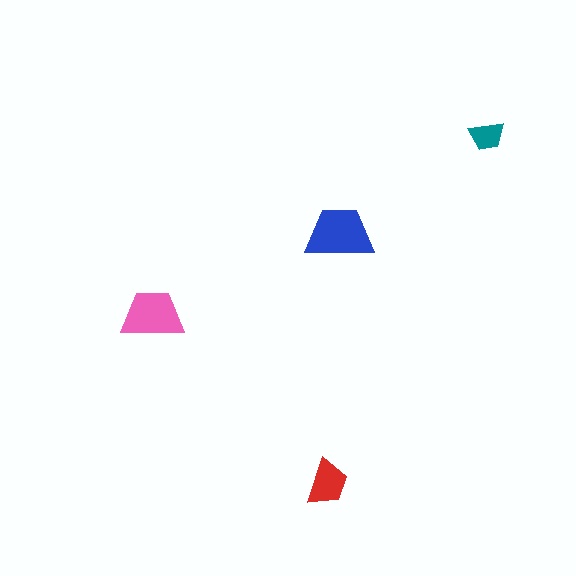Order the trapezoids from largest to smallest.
the blue one, the pink one, the red one, the teal one.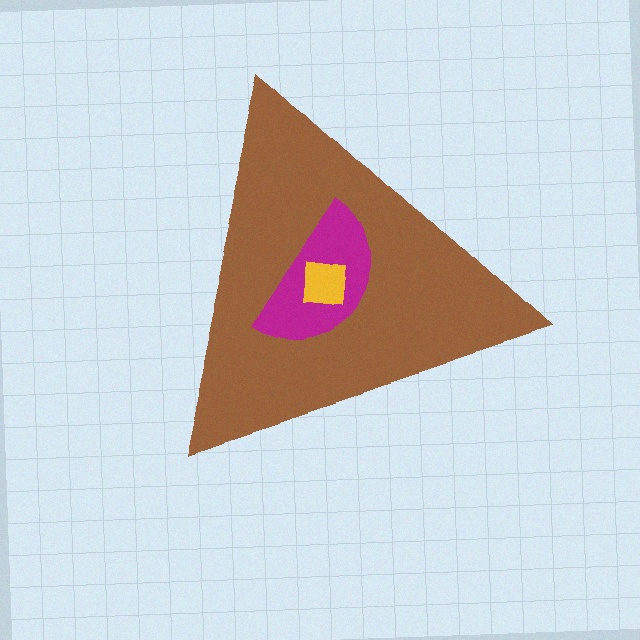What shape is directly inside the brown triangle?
The magenta semicircle.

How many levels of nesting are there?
3.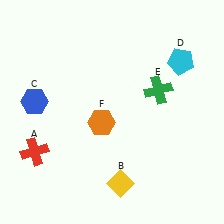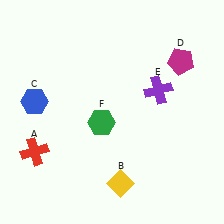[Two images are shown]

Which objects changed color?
D changed from cyan to magenta. E changed from green to purple. F changed from orange to green.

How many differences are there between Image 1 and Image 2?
There are 3 differences between the two images.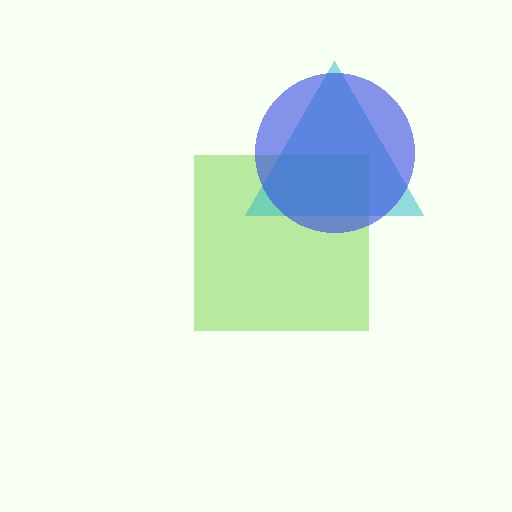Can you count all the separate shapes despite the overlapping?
Yes, there are 3 separate shapes.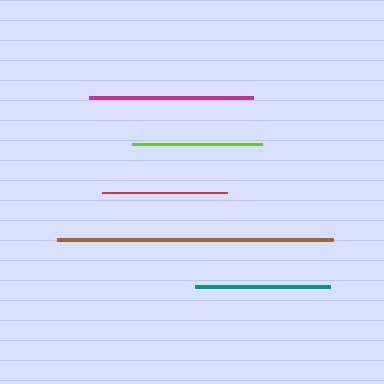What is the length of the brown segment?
The brown segment is approximately 276 pixels long.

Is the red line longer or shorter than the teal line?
The teal line is longer than the red line.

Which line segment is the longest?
The brown line is the longest at approximately 276 pixels.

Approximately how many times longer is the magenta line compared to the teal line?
The magenta line is approximately 1.2 times the length of the teal line.